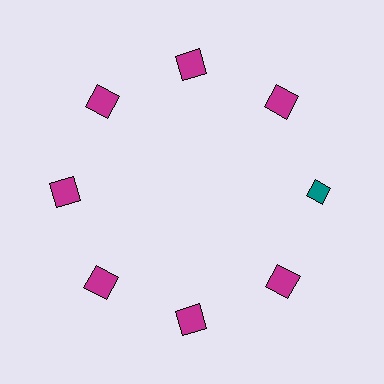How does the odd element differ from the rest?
It differs in both color (teal instead of magenta) and shape (diamond instead of square).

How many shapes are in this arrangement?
There are 8 shapes arranged in a ring pattern.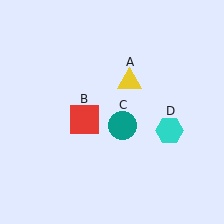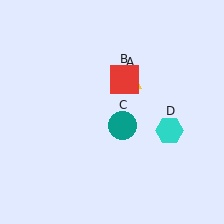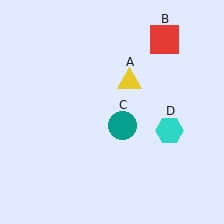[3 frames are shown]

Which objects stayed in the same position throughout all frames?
Yellow triangle (object A) and teal circle (object C) and cyan hexagon (object D) remained stationary.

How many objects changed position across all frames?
1 object changed position: red square (object B).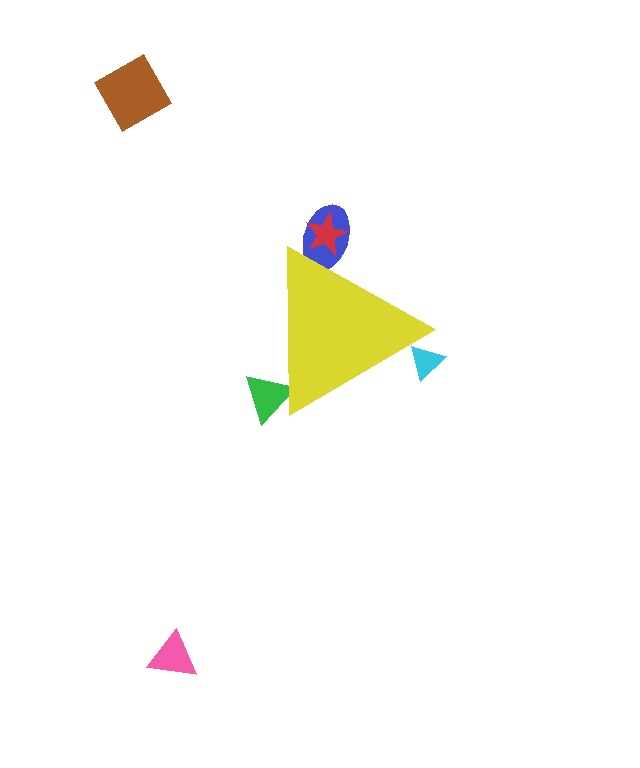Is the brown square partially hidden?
No, the brown square is fully visible.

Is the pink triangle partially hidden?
No, the pink triangle is fully visible.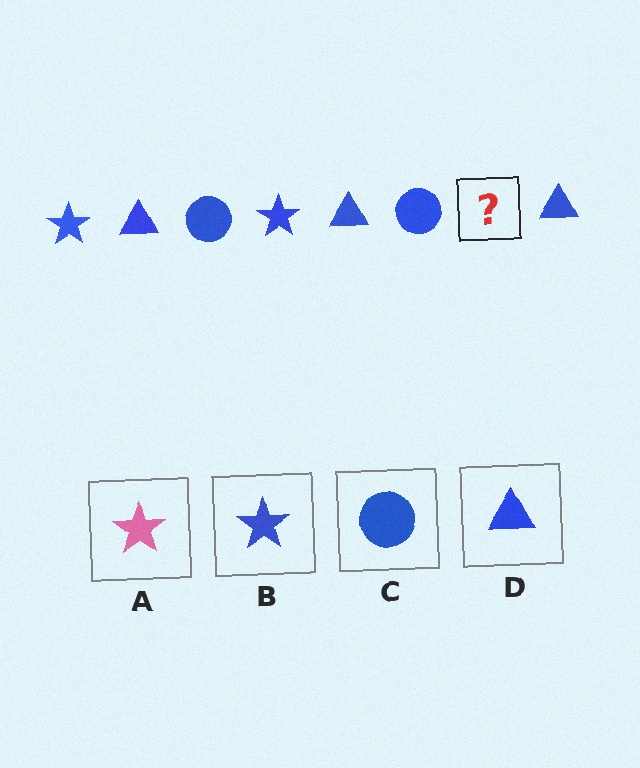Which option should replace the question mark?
Option B.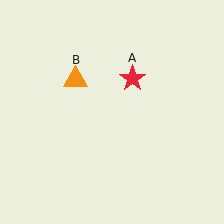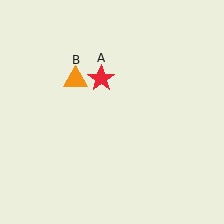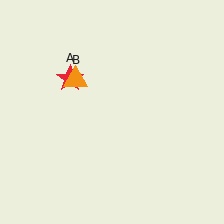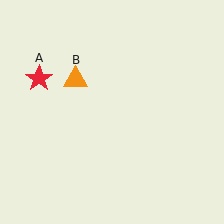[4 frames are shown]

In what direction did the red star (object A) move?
The red star (object A) moved left.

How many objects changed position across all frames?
1 object changed position: red star (object A).